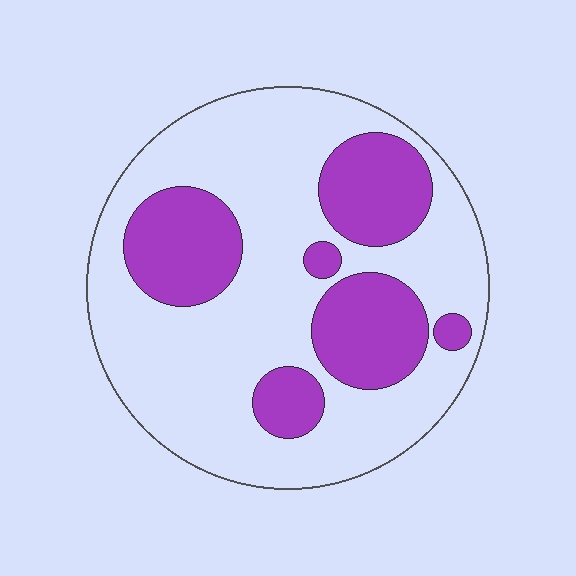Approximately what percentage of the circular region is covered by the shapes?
Approximately 30%.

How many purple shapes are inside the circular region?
6.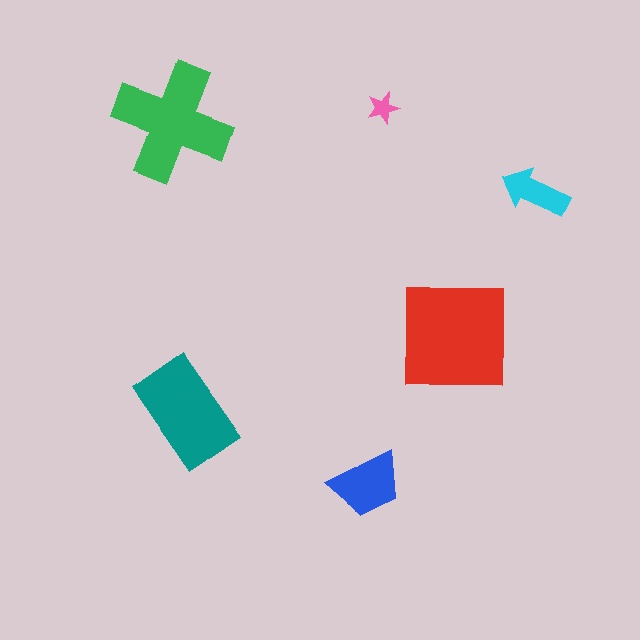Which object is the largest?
The red square.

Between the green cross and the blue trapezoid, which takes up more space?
The green cross.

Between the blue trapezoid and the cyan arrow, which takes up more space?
The blue trapezoid.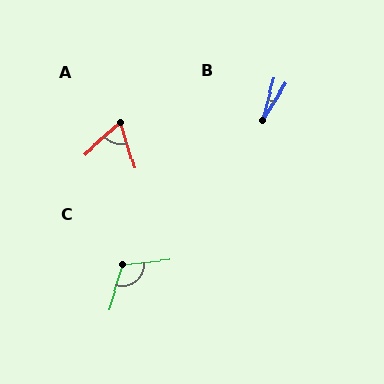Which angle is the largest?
C, at approximately 113 degrees.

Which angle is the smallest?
B, at approximately 17 degrees.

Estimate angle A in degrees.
Approximately 65 degrees.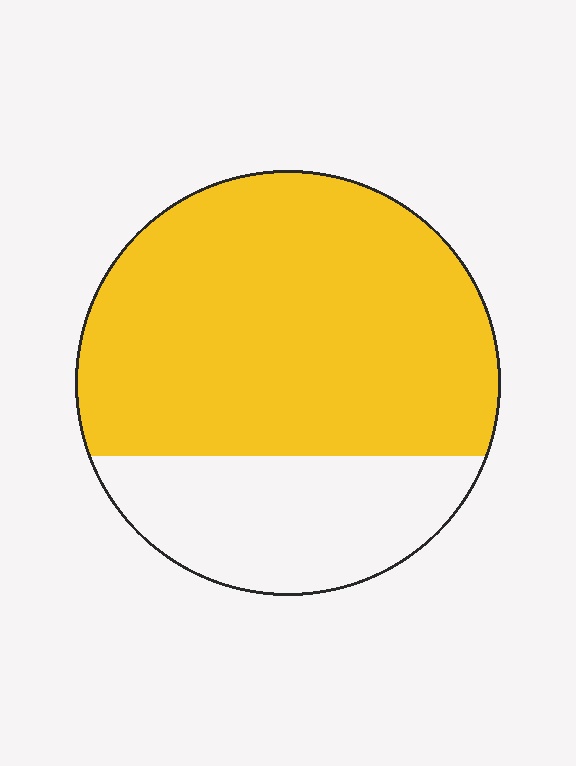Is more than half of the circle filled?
Yes.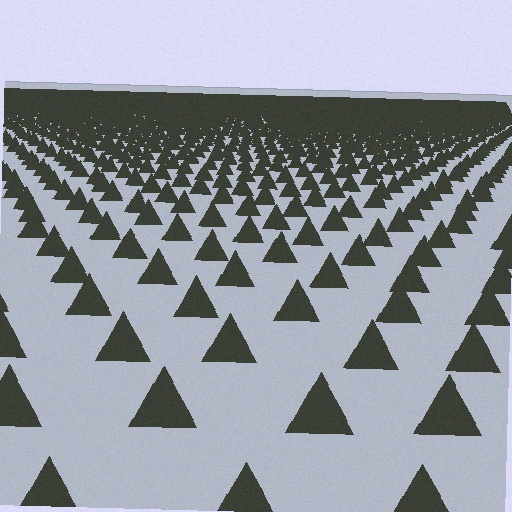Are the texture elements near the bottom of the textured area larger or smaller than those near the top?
Larger. Near the bottom, elements are closer to the viewer and appear at a bigger on-screen size.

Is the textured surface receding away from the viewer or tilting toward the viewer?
The surface is receding away from the viewer. Texture elements get smaller and denser toward the top.